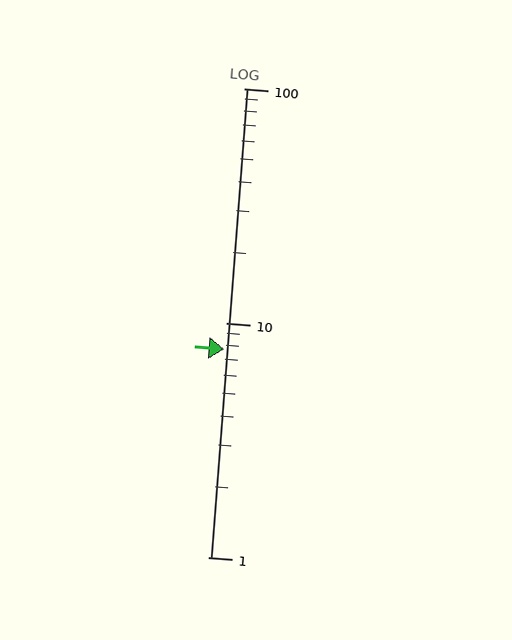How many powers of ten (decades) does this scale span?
The scale spans 2 decades, from 1 to 100.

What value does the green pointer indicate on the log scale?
The pointer indicates approximately 7.7.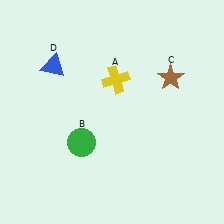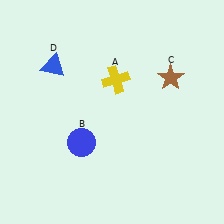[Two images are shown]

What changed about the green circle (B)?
In Image 1, B is green. In Image 2, it changed to blue.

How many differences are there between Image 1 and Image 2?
There is 1 difference between the two images.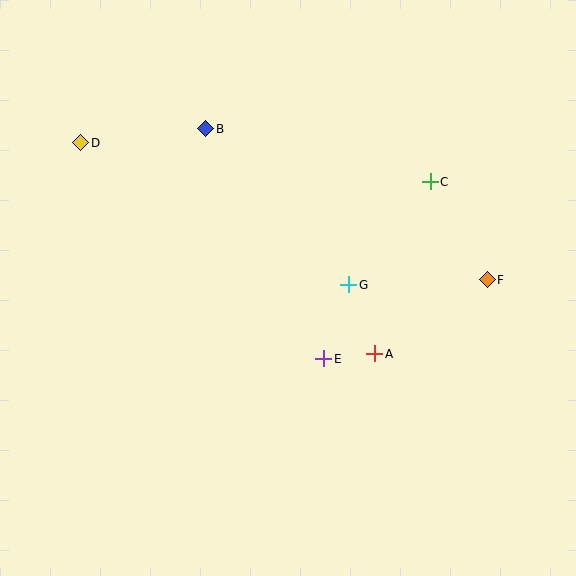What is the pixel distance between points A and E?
The distance between A and E is 51 pixels.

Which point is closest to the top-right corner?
Point C is closest to the top-right corner.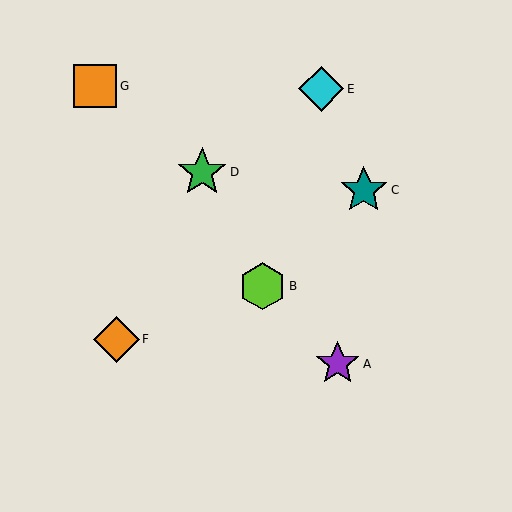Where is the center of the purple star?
The center of the purple star is at (338, 364).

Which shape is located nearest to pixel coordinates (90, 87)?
The orange square (labeled G) at (95, 86) is nearest to that location.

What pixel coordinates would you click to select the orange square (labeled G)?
Click at (95, 86) to select the orange square G.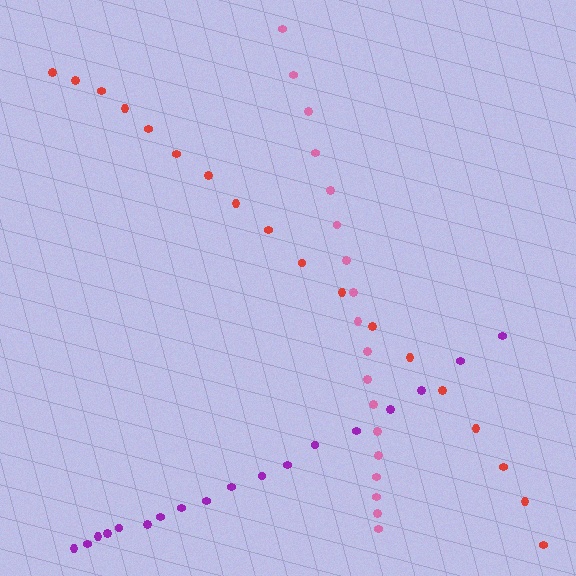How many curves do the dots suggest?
There are 3 distinct paths.